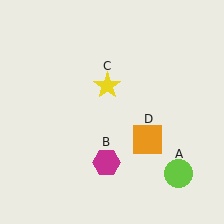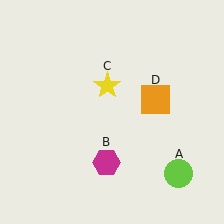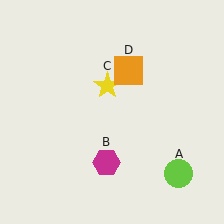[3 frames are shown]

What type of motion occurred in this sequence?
The orange square (object D) rotated counterclockwise around the center of the scene.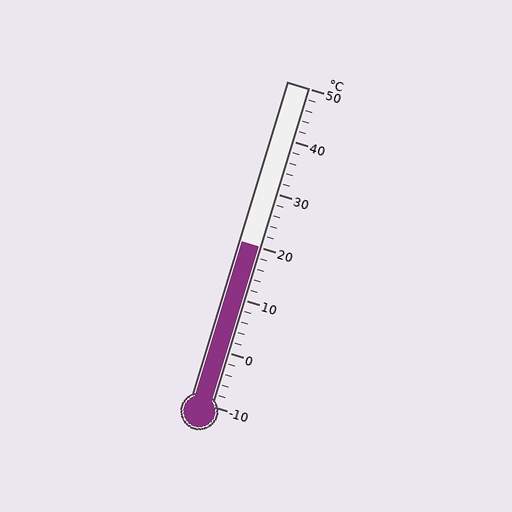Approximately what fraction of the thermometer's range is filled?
The thermometer is filled to approximately 50% of its range.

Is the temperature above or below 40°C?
The temperature is below 40°C.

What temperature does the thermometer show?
The thermometer shows approximately 20°C.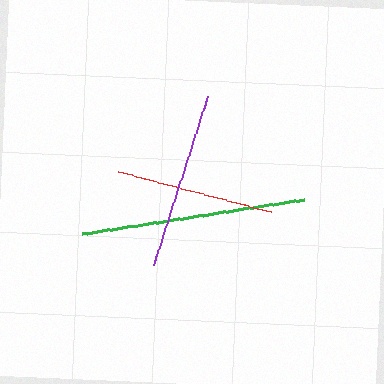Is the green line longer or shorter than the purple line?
The green line is longer than the purple line.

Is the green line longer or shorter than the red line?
The green line is longer than the red line.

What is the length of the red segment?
The red segment is approximately 159 pixels long.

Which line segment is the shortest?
The red line is the shortest at approximately 159 pixels.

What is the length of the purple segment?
The purple segment is approximately 178 pixels long.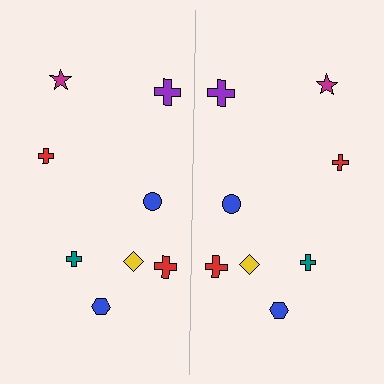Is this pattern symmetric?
Yes, this pattern has bilateral (reflection) symmetry.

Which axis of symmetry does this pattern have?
The pattern has a vertical axis of symmetry running through the center of the image.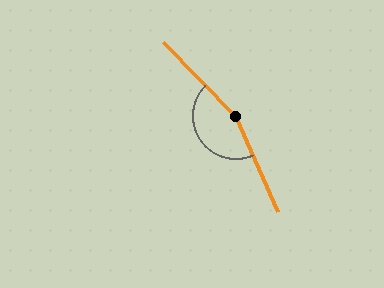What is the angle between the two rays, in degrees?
Approximately 159 degrees.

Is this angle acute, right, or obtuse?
It is obtuse.